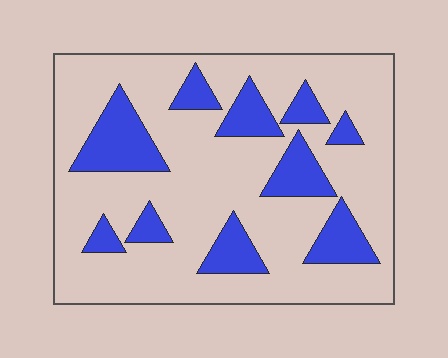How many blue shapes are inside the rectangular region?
10.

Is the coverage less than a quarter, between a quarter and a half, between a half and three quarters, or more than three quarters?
Less than a quarter.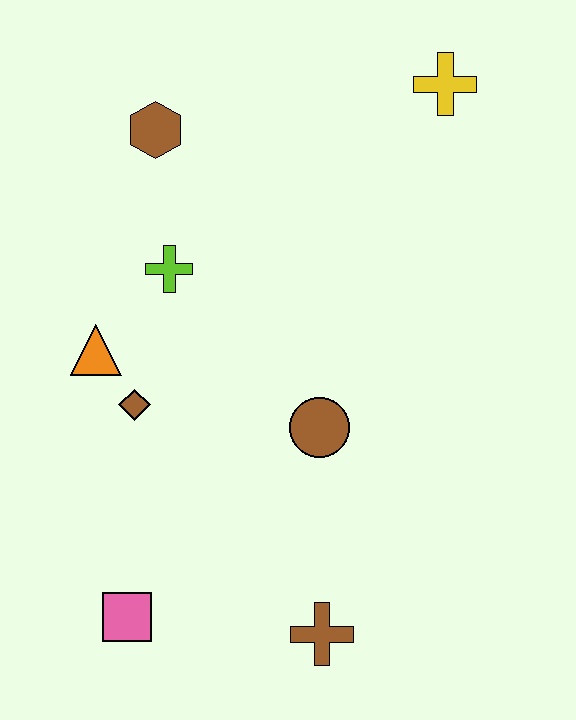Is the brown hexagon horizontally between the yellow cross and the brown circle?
No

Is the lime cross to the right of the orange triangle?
Yes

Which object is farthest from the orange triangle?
The yellow cross is farthest from the orange triangle.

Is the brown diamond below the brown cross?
No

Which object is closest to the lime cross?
The orange triangle is closest to the lime cross.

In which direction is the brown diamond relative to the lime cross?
The brown diamond is below the lime cross.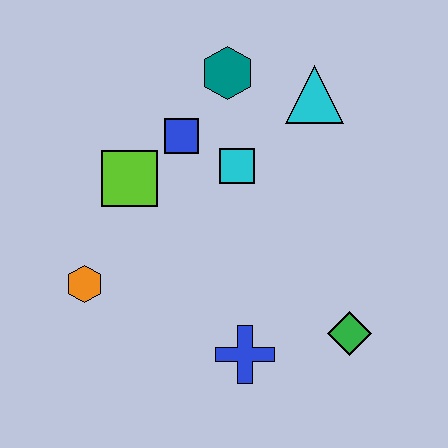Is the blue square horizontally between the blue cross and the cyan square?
No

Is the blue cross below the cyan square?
Yes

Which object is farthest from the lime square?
The green diamond is farthest from the lime square.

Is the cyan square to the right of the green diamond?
No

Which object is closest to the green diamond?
The blue cross is closest to the green diamond.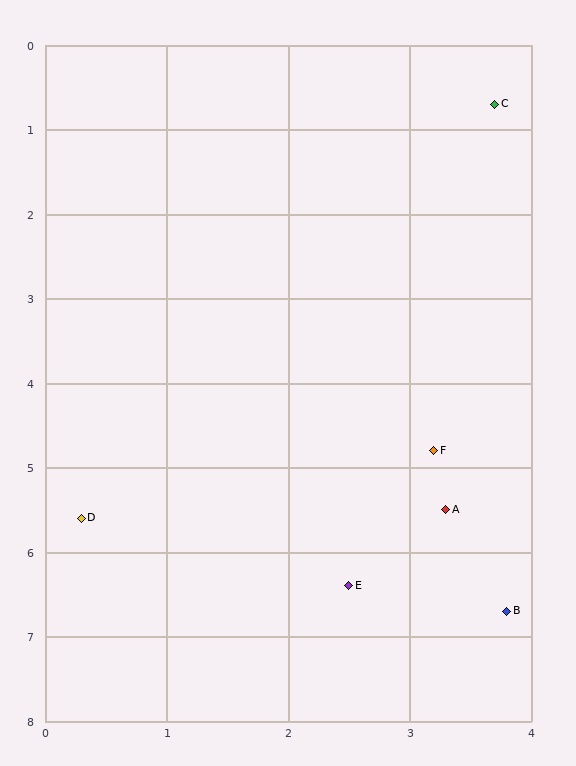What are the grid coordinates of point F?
Point F is at approximately (3.2, 4.8).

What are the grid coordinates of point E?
Point E is at approximately (2.5, 6.4).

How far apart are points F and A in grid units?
Points F and A are about 0.7 grid units apart.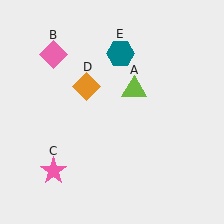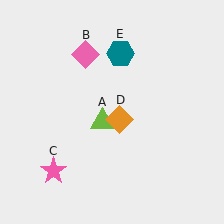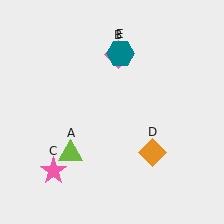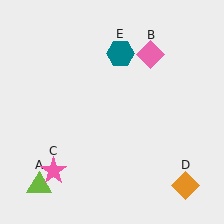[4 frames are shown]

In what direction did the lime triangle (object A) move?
The lime triangle (object A) moved down and to the left.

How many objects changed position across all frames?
3 objects changed position: lime triangle (object A), pink diamond (object B), orange diamond (object D).